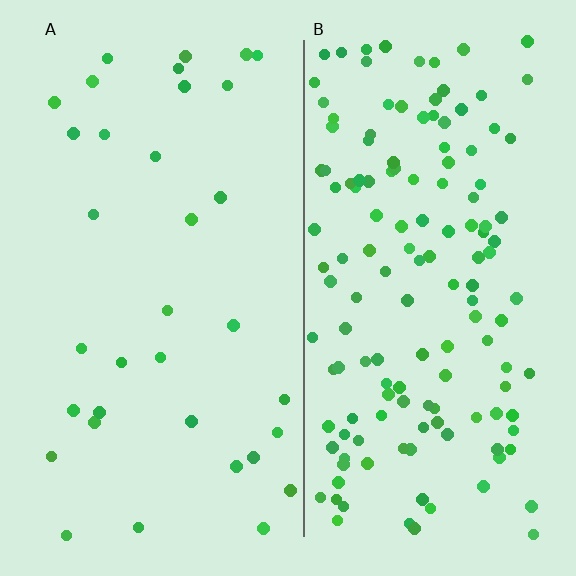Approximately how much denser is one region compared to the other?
Approximately 4.3× — region B over region A.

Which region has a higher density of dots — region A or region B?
B (the right).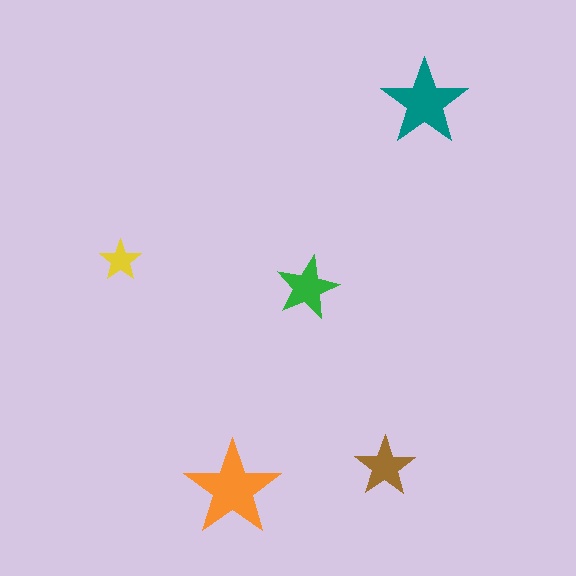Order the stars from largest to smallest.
the orange one, the teal one, the green one, the brown one, the yellow one.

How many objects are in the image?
There are 5 objects in the image.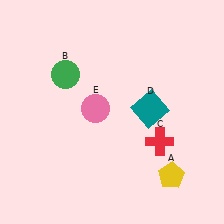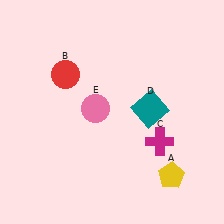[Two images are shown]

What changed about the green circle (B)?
In Image 1, B is green. In Image 2, it changed to red.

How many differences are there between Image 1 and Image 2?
There are 2 differences between the two images.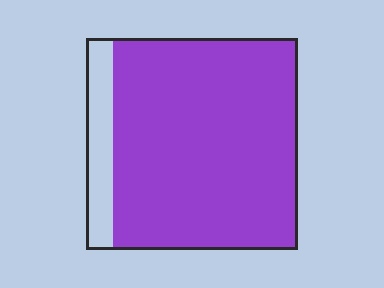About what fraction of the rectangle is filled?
About seven eighths (7/8).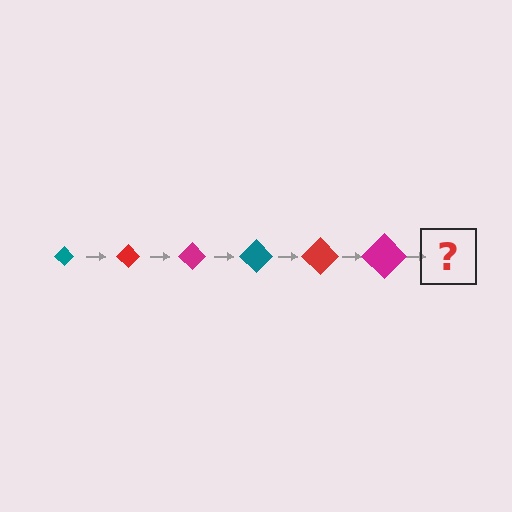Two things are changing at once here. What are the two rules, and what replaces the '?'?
The two rules are that the diamond grows larger each step and the color cycles through teal, red, and magenta. The '?' should be a teal diamond, larger than the previous one.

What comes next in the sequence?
The next element should be a teal diamond, larger than the previous one.